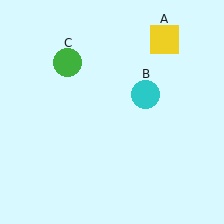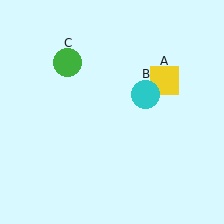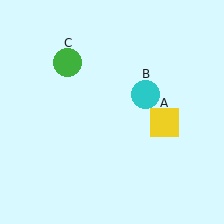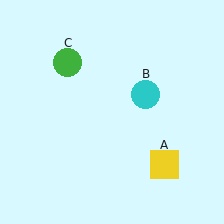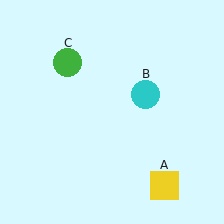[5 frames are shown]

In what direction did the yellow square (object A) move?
The yellow square (object A) moved down.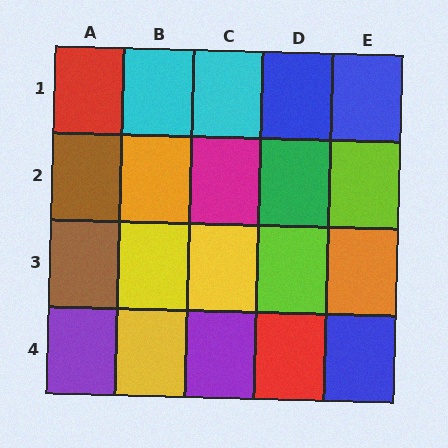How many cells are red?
2 cells are red.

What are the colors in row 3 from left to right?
Brown, yellow, yellow, lime, orange.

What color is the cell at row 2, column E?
Lime.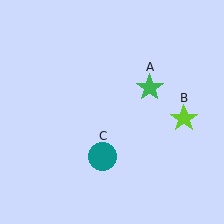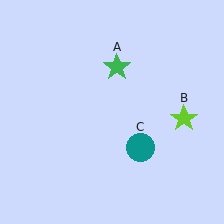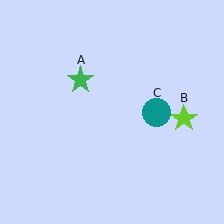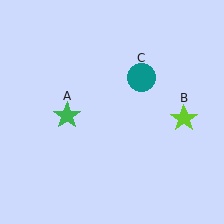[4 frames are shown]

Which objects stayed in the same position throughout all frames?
Lime star (object B) remained stationary.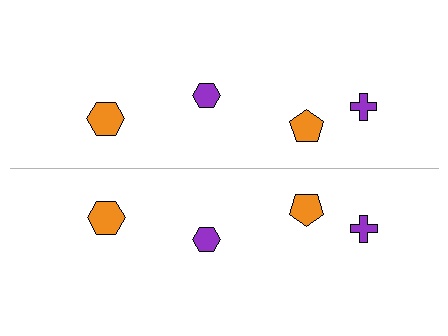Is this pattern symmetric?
Yes, this pattern has bilateral (reflection) symmetry.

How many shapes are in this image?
There are 8 shapes in this image.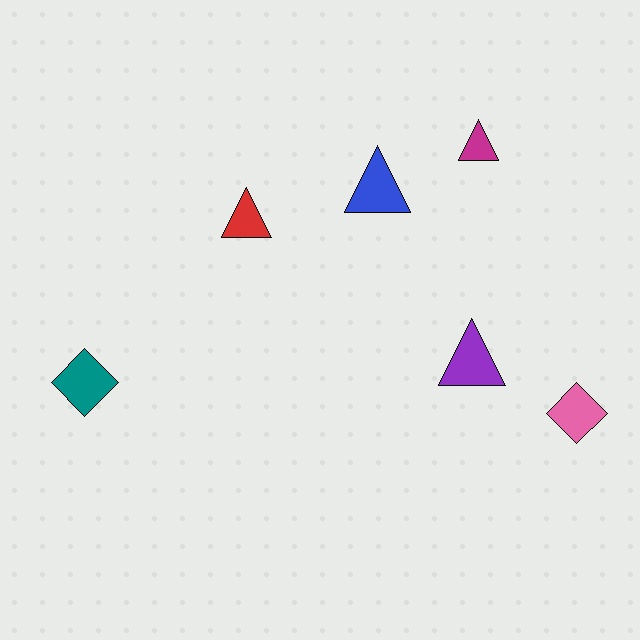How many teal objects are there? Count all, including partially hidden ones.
There is 1 teal object.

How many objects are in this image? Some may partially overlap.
There are 6 objects.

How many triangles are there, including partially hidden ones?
There are 4 triangles.